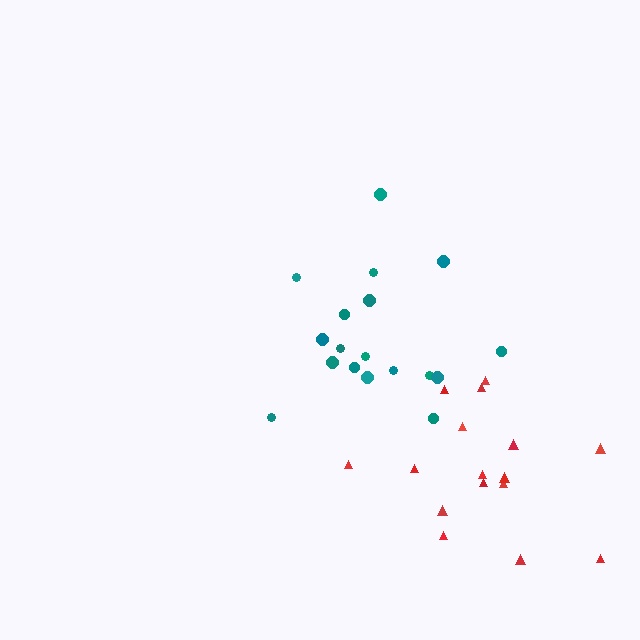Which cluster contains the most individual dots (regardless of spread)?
Teal (18).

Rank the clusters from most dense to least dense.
teal, red.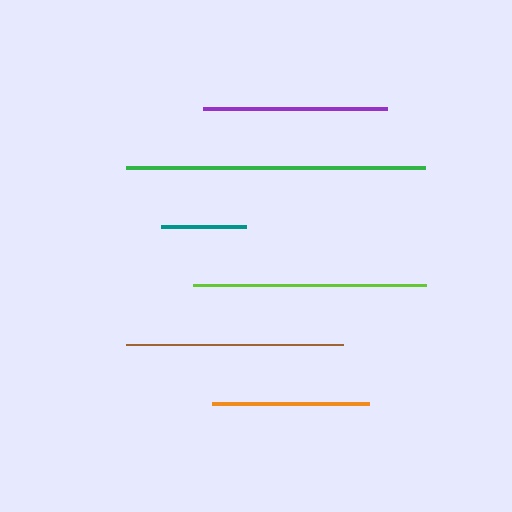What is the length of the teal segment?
The teal segment is approximately 86 pixels long.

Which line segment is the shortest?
The teal line is the shortest at approximately 86 pixels.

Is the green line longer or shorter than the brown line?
The green line is longer than the brown line.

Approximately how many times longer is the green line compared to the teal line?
The green line is approximately 3.5 times the length of the teal line.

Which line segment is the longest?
The green line is the longest at approximately 299 pixels.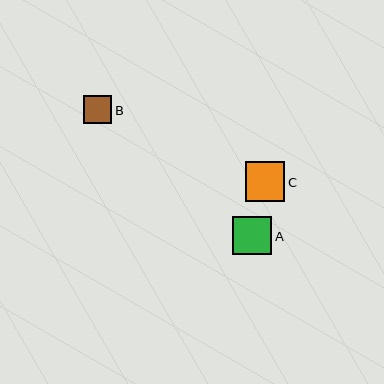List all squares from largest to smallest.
From largest to smallest: C, A, B.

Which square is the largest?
Square C is the largest with a size of approximately 40 pixels.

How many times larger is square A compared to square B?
Square A is approximately 1.4 times the size of square B.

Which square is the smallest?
Square B is the smallest with a size of approximately 28 pixels.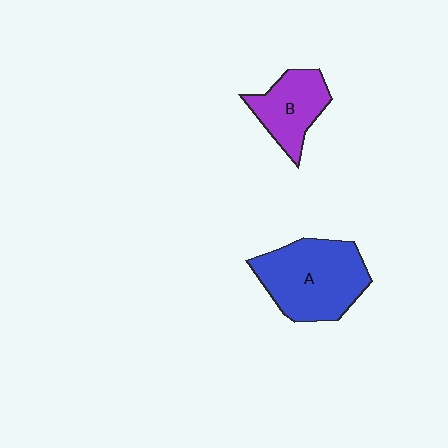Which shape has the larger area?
Shape A (blue).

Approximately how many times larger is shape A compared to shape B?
Approximately 1.7 times.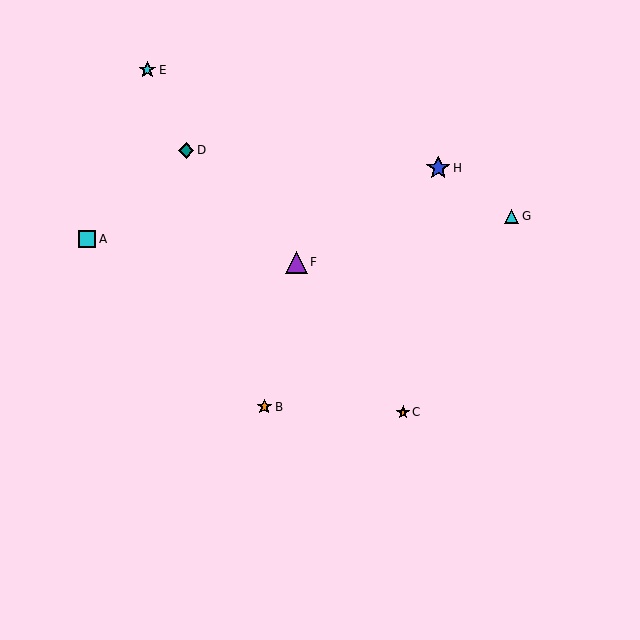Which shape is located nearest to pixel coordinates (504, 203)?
The cyan triangle (labeled G) at (512, 216) is nearest to that location.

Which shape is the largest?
The blue star (labeled H) is the largest.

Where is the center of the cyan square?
The center of the cyan square is at (87, 239).